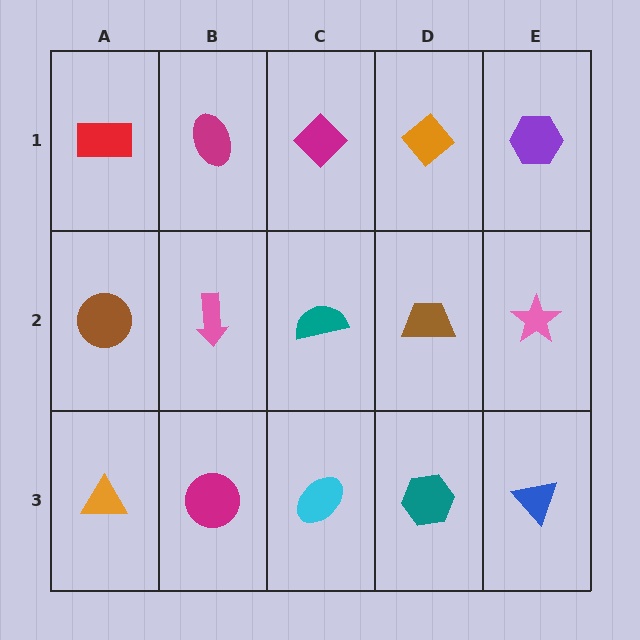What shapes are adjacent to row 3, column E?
A pink star (row 2, column E), a teal hexagon (row 3, column D).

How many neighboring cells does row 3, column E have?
2.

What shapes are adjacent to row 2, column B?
A magenta ellipse (row 1, column B), a magenta circle (row 3, column B), a brown circle (row 2, column A), a teal semicircle (row 2, column C).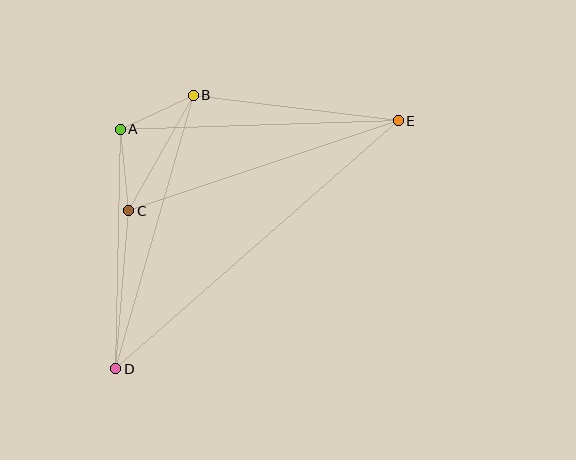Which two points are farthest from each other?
Points D and E are farthest from each other.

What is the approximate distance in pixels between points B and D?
The distance between B and D is approximately 284 pixels.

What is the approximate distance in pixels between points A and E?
The distance between A and E is approximately 278 pixels.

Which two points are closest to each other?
Points A and B are closest to each other.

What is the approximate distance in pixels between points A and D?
The distance between A and D is approximately 240 pixels.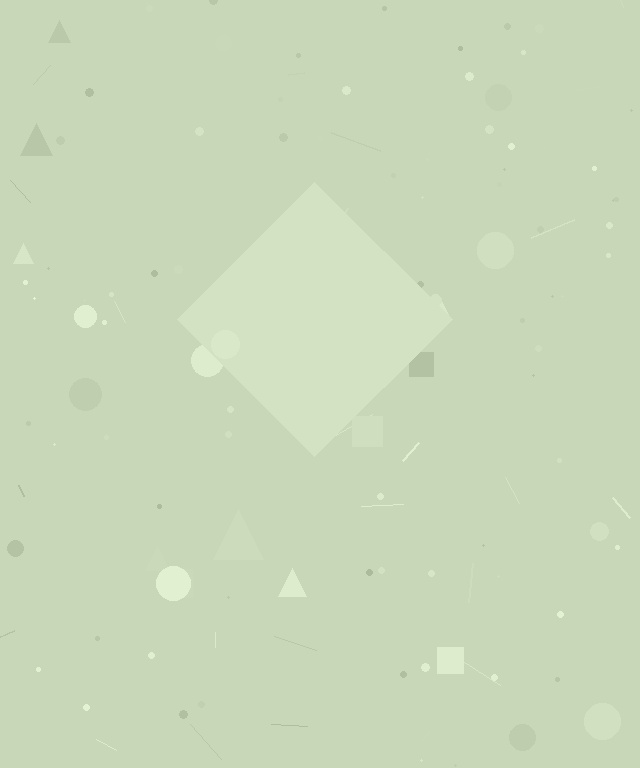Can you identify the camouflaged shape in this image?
The camouflaged shape is a diamond.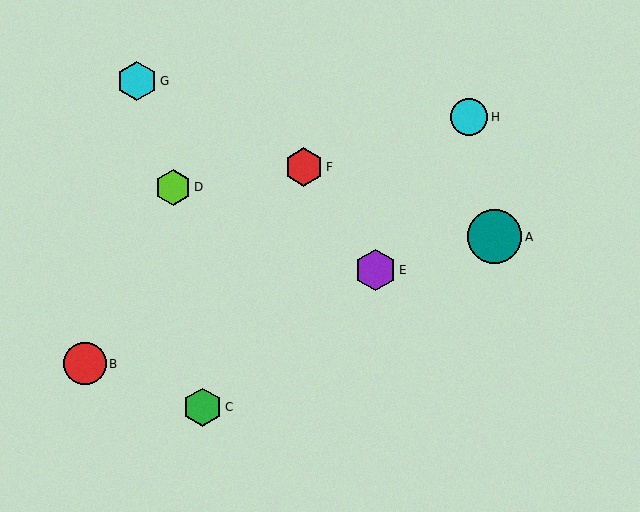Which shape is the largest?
The teal circle (labeled A) is the largest.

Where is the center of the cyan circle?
The center of the cyan circle is at (469, 117).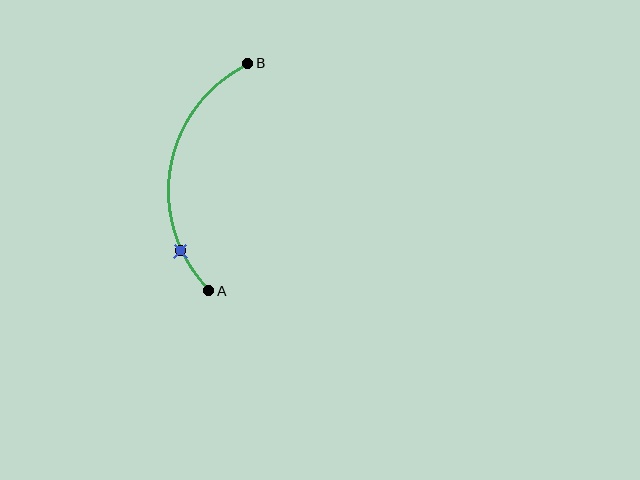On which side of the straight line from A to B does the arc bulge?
The arc bulges to the left of the straight line connecting A and B.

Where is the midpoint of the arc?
The arc midpoint is the point on the curve farthest from the straight line joining A and B. It sits to the left of that line.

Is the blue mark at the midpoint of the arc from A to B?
No. The blue mark lies on the arc but is closer to endpoint A. The arc midpoint would be at the point on the curve equidistant along the arc from both A and B.